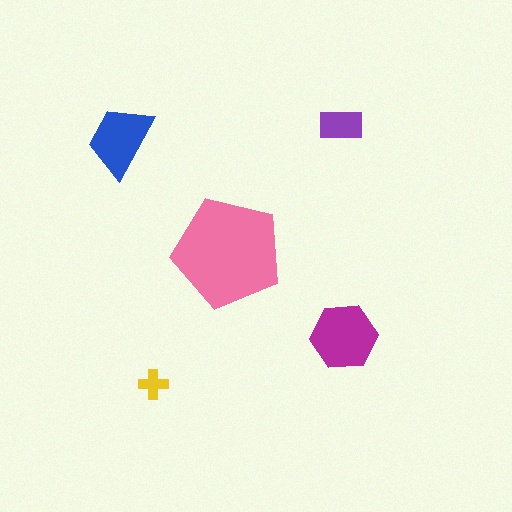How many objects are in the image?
There are 5 objects in the image.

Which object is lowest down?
The yellow cross is bottommost.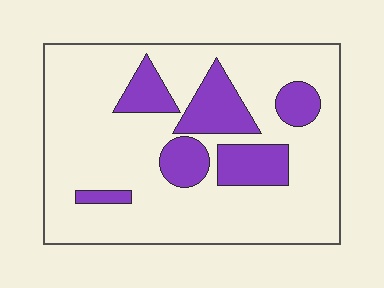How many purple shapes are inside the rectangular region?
6.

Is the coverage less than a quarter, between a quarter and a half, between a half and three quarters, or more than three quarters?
Less than a quarter.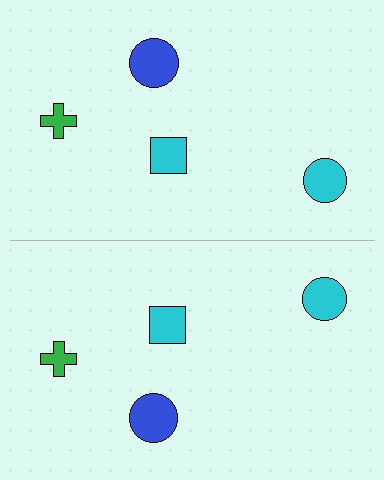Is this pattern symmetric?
Yes, this pattern has bilateral (reflection) symmetry.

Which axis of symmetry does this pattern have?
The pattern has a horizontal axis of symmetry running through the center of the image.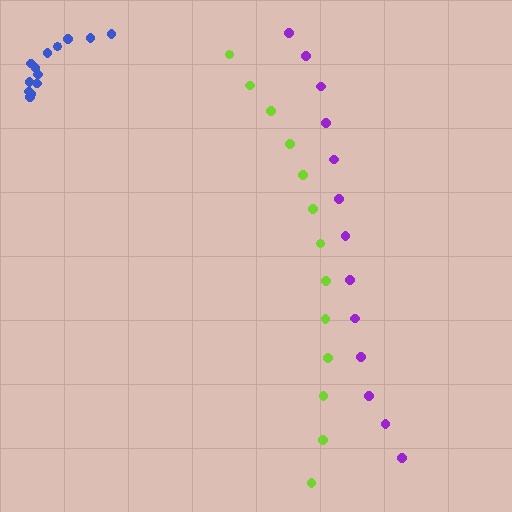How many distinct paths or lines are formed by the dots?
There are 3 distinct paths.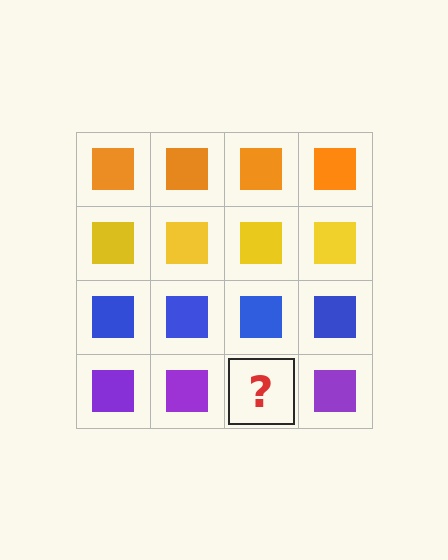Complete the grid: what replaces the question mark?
The question mark should be replaced with a purple square.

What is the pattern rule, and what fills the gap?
The rule is that each row has a consistent color. The gap should be filled with a purple square.